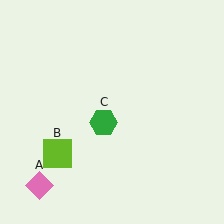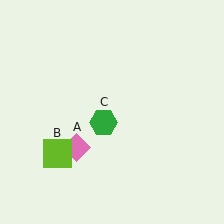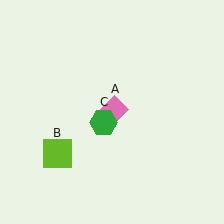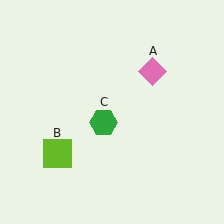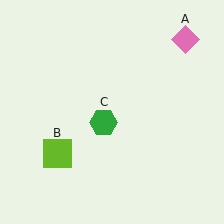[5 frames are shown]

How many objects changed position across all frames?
1 object changed position: pink diamond (object A).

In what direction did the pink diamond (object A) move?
The pink diamond (object A) moved up and to the right.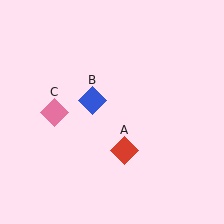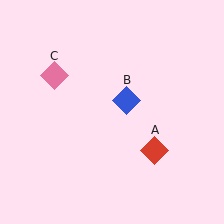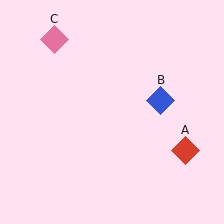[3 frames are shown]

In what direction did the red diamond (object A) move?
The red diamond (object A) moved right.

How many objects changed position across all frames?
3 objects changed position: red diamond (object A), blue diamond (object B), pink diamond (object C).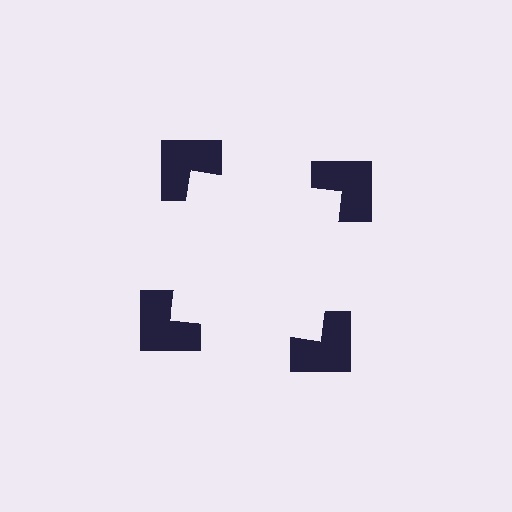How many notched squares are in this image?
There are 4 — one at each vertex of the illusory square.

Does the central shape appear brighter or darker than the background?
It typically appears slightly brighter than the background, even though no actual brightness change is drawn.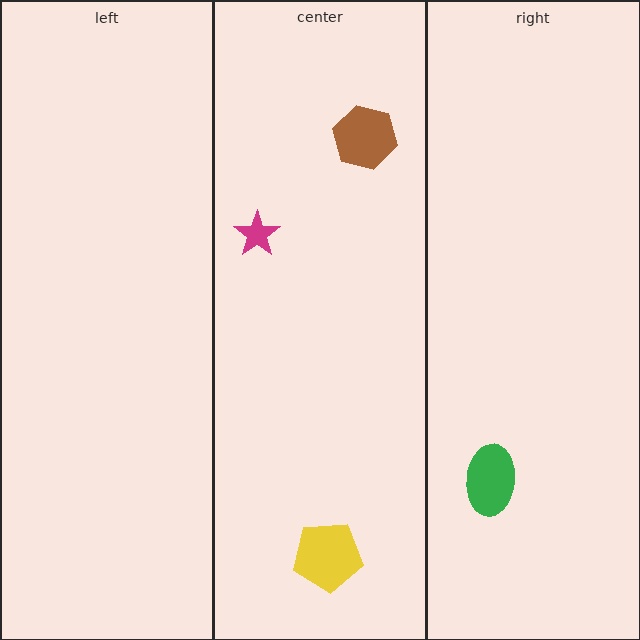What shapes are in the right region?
The green ellipse.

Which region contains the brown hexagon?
The center region.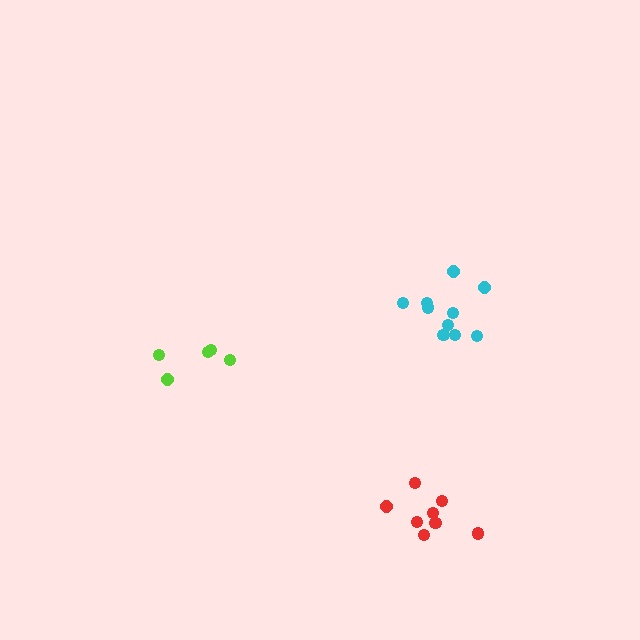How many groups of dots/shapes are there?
There are 3 groups.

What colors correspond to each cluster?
The clusters are colored: cyan, lime, red.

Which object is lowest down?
The red cluster is bottommost.